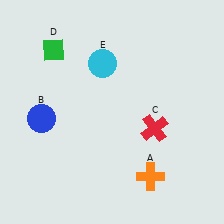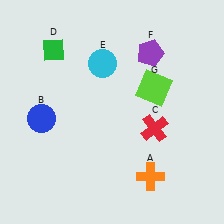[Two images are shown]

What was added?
A purple pentagon (F), a lime square (G) were added in Image 2.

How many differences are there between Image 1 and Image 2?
There are 2 differences between the two images.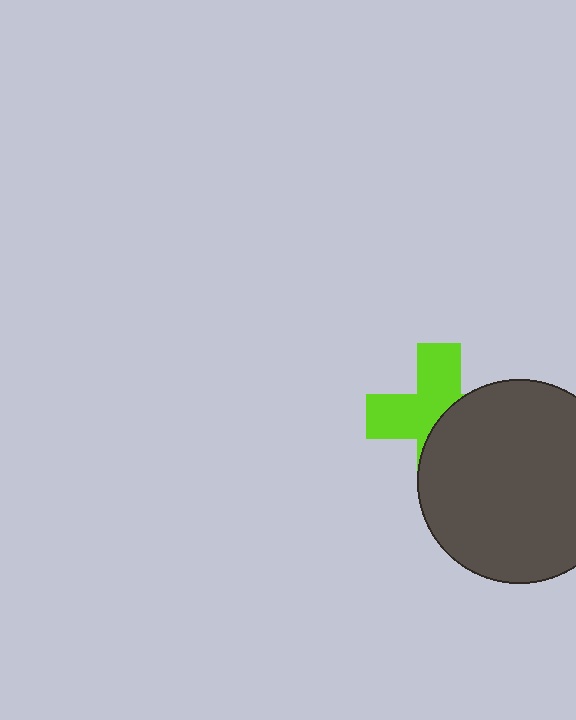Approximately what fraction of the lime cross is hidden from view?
Roughly 48% of the lime cross is hidden behind the dark gray circle.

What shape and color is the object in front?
The object in front is a dark gray circle.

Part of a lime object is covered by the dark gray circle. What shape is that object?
It is a cross.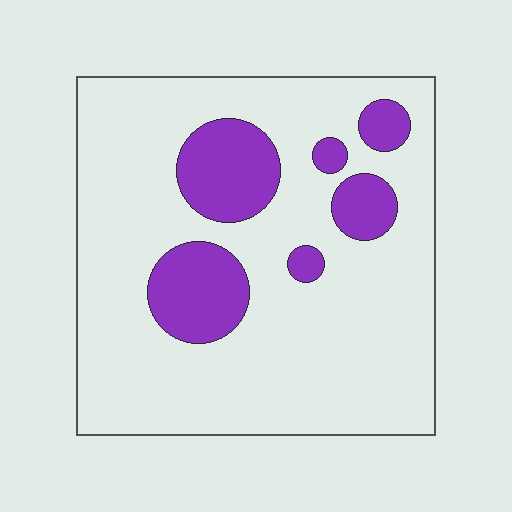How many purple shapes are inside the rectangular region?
6.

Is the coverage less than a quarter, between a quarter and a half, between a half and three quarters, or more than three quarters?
Less than a quarter.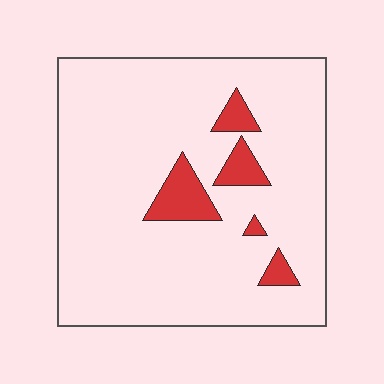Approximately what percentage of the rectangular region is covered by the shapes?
Approximately 10%.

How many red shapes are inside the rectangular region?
5.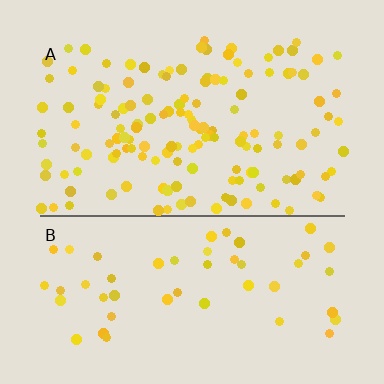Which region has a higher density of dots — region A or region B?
A (the top).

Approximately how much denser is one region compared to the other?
Approximately 2.7× — region A over region B.